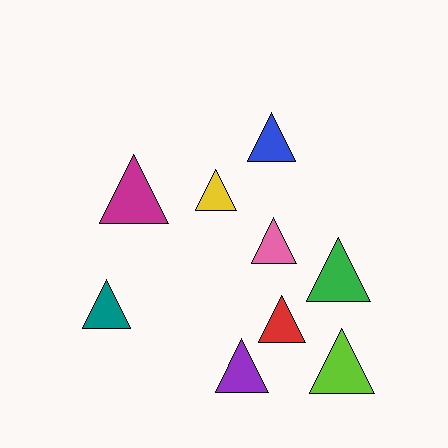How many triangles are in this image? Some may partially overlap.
There are 9 triangles.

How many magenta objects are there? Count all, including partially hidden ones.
There is 1 magenta object.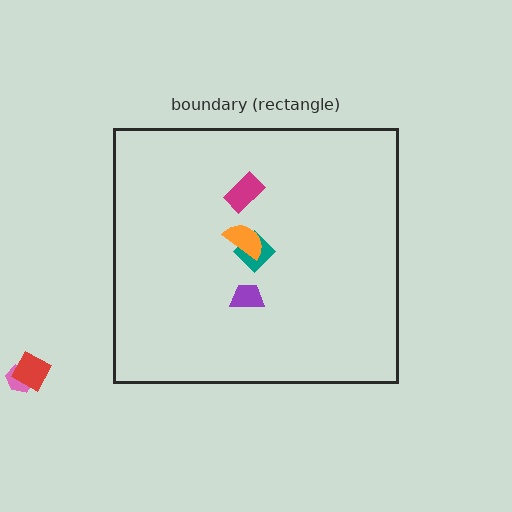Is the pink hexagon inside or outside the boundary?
Outside.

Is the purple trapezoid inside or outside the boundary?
Inside.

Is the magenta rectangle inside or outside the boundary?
Inside.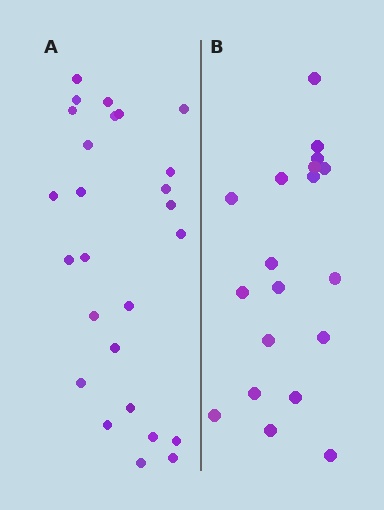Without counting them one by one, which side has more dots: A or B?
Region A (the left region) has more dots.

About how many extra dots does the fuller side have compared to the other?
Region A has roughly 8 or so more dots than region B.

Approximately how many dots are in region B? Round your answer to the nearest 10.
About 20 dots. (The exact count is 19, which rounds to 20.)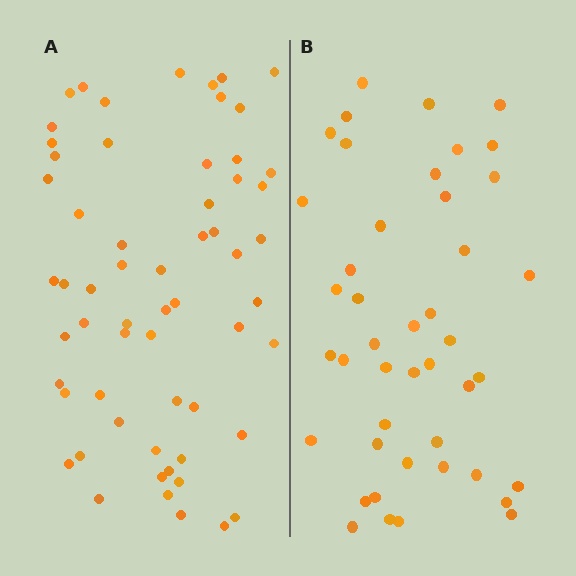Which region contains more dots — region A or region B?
Region A (the left region) has more dots.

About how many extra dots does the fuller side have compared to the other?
Region A has approximately 15 more dots than region B.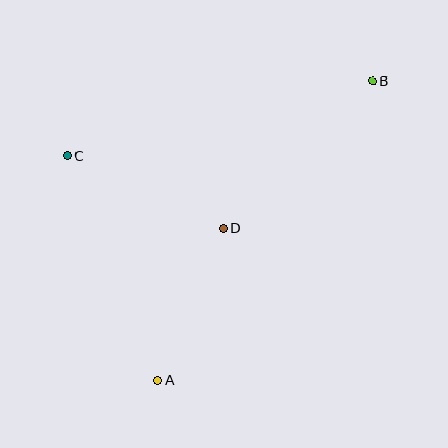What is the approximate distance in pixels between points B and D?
The distance between B and D is approximately 210 pixels.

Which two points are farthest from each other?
Points A and B are farthest from each other.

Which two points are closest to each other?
Points A and D are closest to each other.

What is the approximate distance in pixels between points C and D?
The distance between C and D is approximately 172 pixels.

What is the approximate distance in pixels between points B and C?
The distance between B and C is approximately 314 pixels.